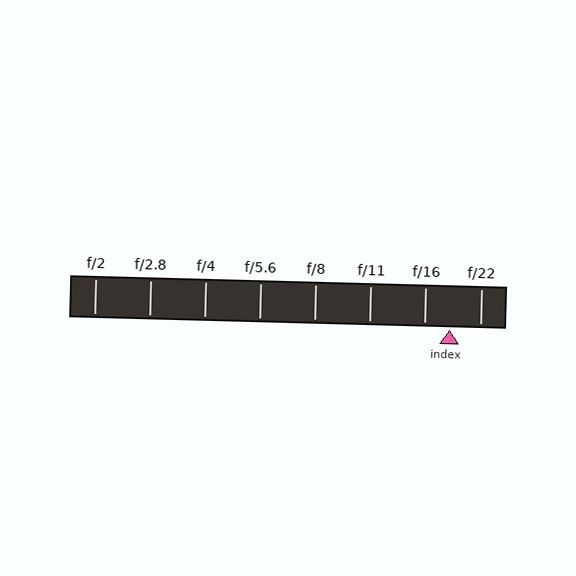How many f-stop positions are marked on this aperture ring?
There are 8 f-stop positions marked.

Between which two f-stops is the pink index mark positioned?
The index mark is between f/16 and f/22.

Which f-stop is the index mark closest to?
The index mark is closest to f/16.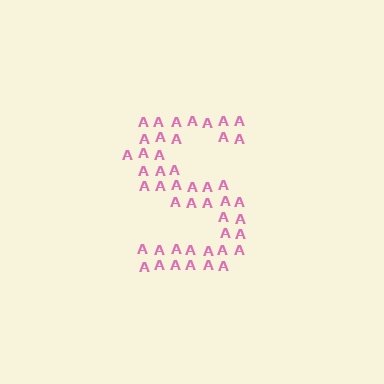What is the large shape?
The large shape is the letter S.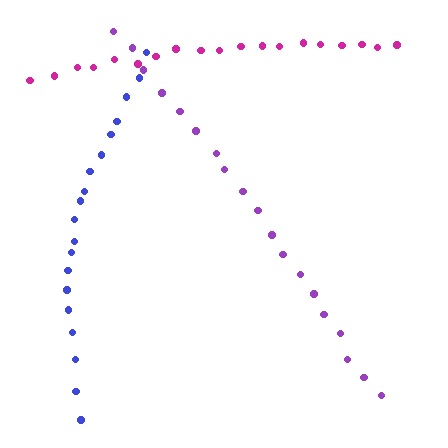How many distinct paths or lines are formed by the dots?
There are 3 distinct paths.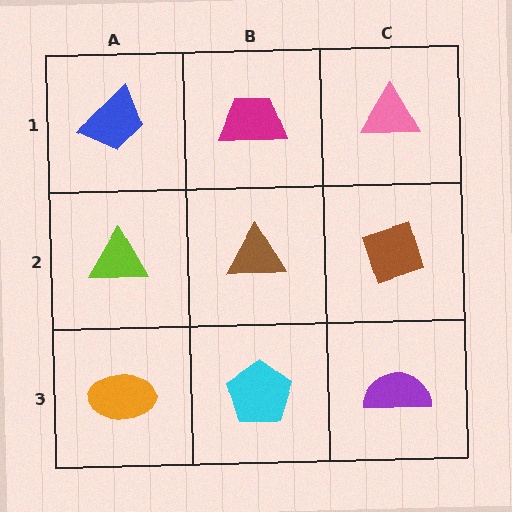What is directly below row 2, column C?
A purple semicircle.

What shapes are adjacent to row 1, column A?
A lime triangle (row 2, column A), a magenta trapezoid (row 1, column B).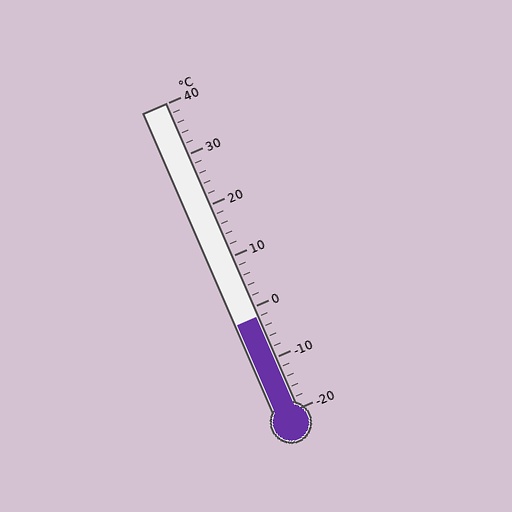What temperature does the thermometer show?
The thermometer shows approximately -2°C.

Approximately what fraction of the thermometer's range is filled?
The thermometer is filled to approximately 30% of its range.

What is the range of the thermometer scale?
The thermometer scale ranges from -20°C to 40°C.